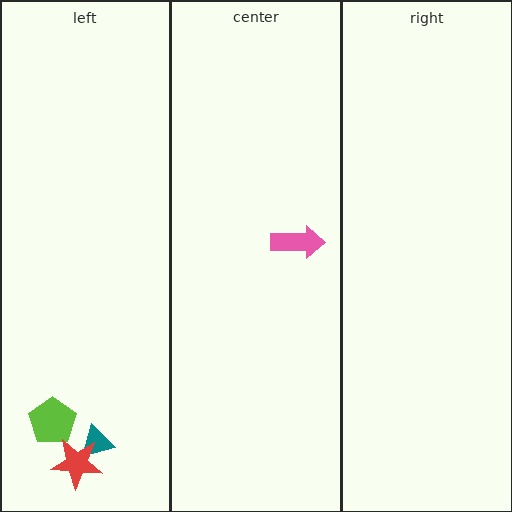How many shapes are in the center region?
1.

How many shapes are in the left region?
3.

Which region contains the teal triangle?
The left region.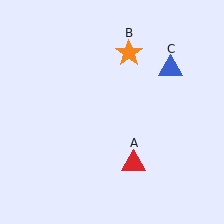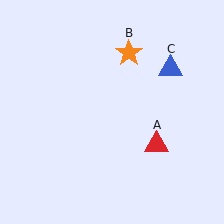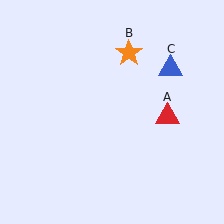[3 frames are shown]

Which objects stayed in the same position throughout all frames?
Orange star (object B) and blue triangle (object C) remained stationary.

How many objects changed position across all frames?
1 object changed position: red triangle (object A).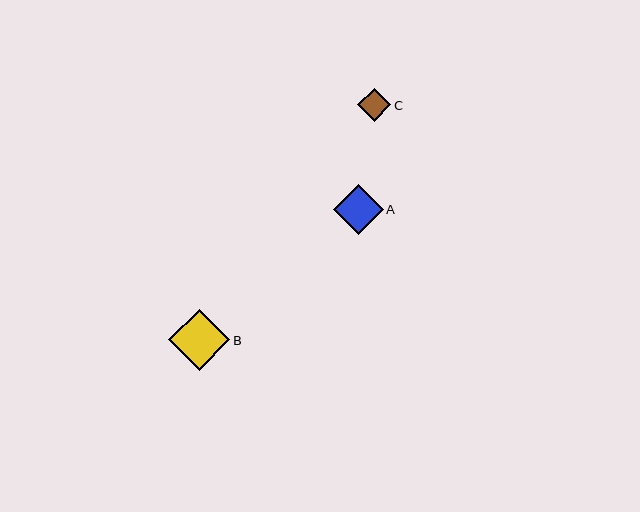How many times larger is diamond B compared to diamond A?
Diamond B is approximately 1.2 times the size of diamond A.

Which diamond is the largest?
Diamond B is the largest with a size of approximately 61 pixels.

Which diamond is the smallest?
Diamond C is the smallest with a size of approximately 33 pixels.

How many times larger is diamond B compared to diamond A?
Diamond B is approximately 1.2 times the size of diamond A.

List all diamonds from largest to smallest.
From largest to smallest: B, A, C.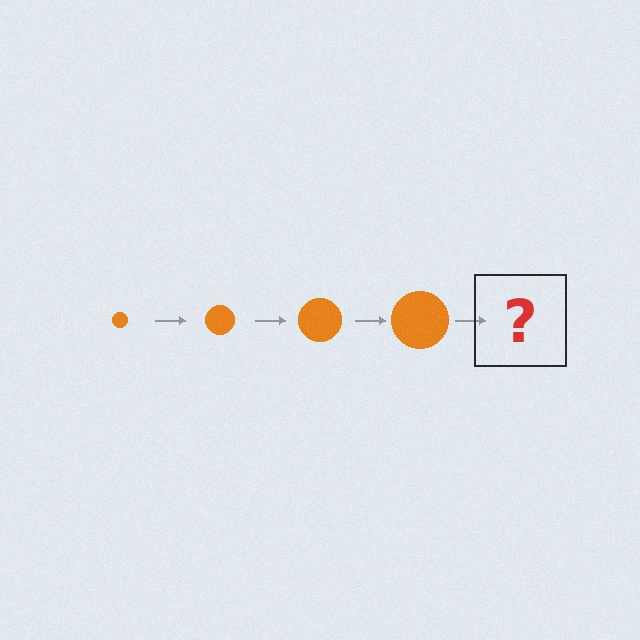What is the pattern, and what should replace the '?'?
The pattern is that the circle gets progressively larger each step. The '?' should be an orange circle, larger than the previous one.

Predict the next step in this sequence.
The next step is an orange circle, larger than the previous one.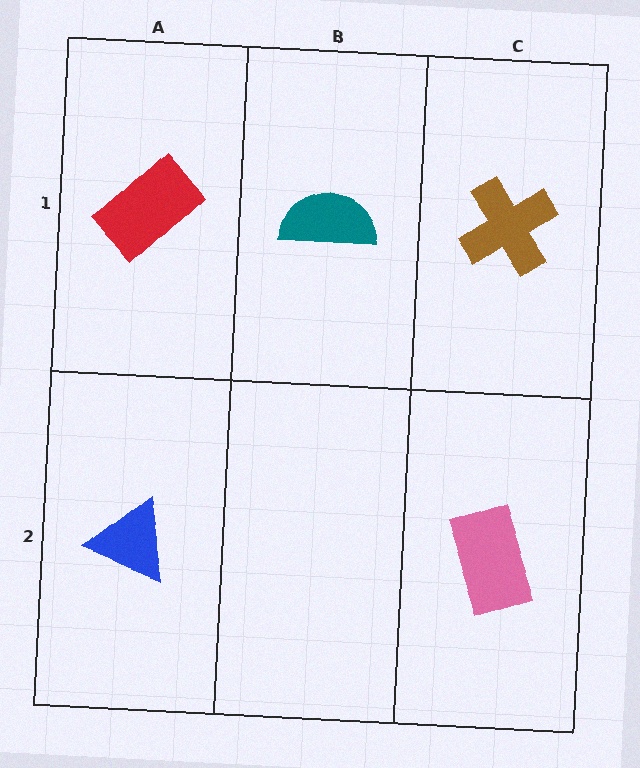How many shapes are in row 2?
2 shapes.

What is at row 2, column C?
A pink rectangle.